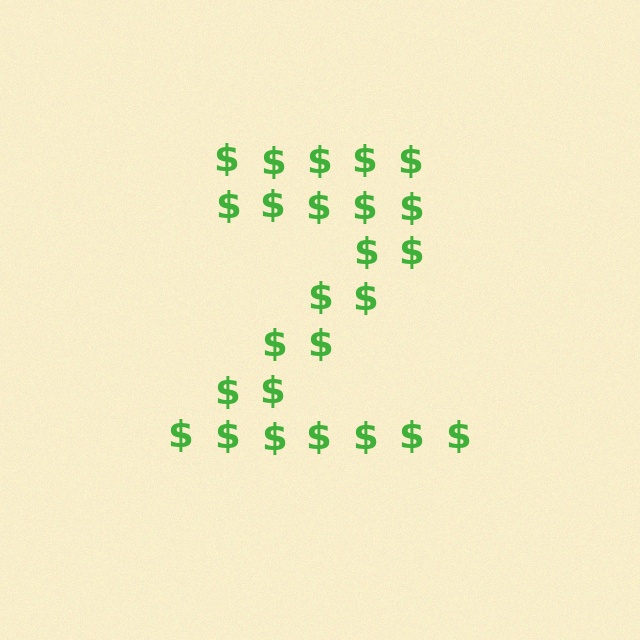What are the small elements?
The small elements are dollar signs.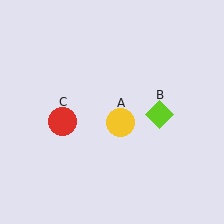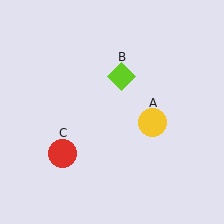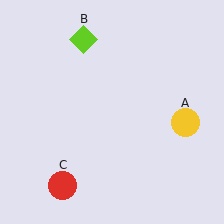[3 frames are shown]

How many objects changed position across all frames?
3 objects changed position: yellow circle (object A), lime diamond (object B), red circle (object C).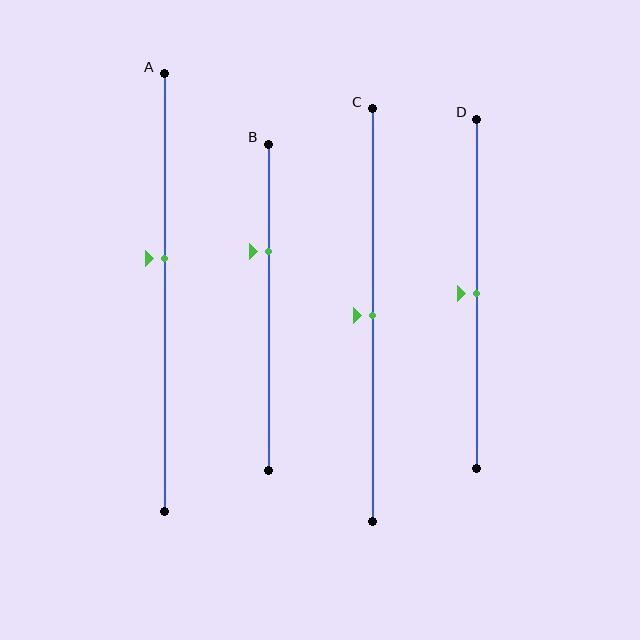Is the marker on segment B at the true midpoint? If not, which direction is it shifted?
No, the marker on segment B is shifted upward by about 17% of the segment length.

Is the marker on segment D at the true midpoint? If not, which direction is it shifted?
Yes, the marker on segment D is at the true midpoint.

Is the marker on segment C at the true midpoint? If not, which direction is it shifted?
Yes, the marker on segment C is at the true midpoint.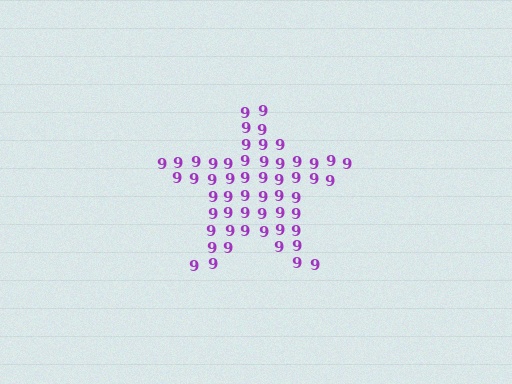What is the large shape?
The large shape is a star.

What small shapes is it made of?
It is made of small digit 9's.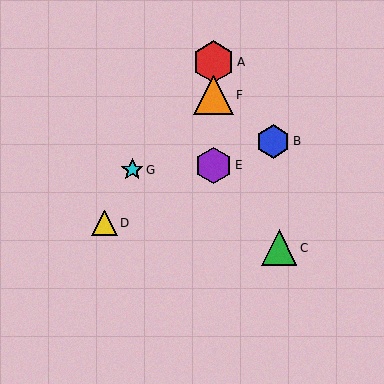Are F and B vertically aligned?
No, F is at x≈213 and B is at x≈273.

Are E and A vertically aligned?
Yes, both are at x≈213.